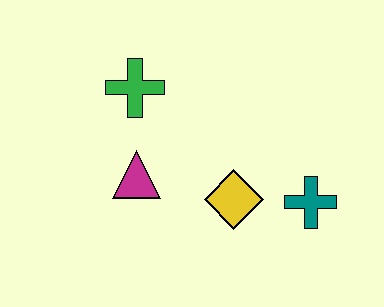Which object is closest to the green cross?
The magenta triangle is closest to the green cross.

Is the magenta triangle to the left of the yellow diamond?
Yes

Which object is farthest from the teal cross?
The green cross is farthest from the teal cross.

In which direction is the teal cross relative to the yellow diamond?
The teal cross is to the right of the yellow diamond.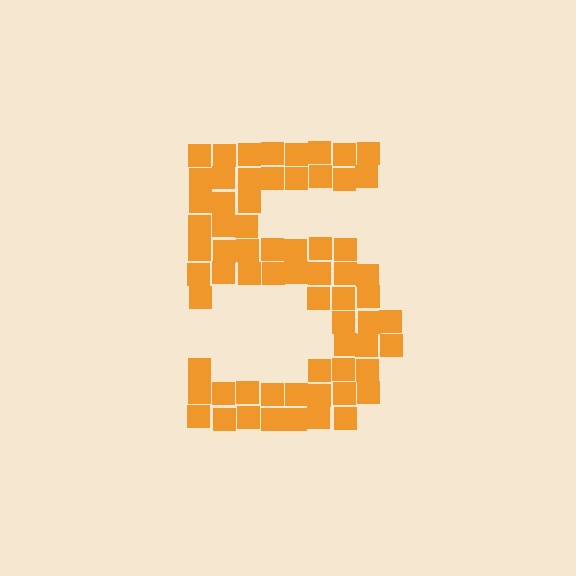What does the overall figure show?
The overall figure shows the digit 5.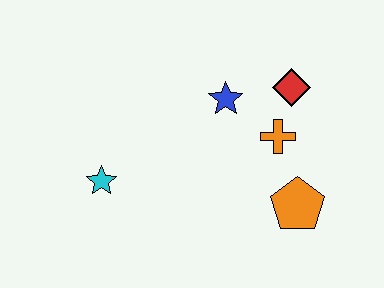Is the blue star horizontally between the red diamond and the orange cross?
No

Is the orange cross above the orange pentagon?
Yes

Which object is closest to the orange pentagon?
The orange cross is closest to the orange pentagon.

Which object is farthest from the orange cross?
The cyan star is farthest from the orange cross.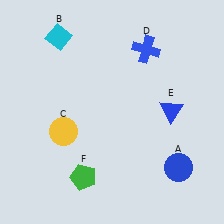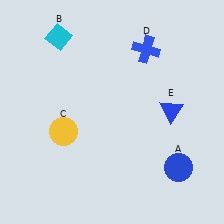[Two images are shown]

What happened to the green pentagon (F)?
The green pentagon (F) was removed in Image 2. It was in the bottom-left area of Image 1.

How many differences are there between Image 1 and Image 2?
There is 1 difference between the two images.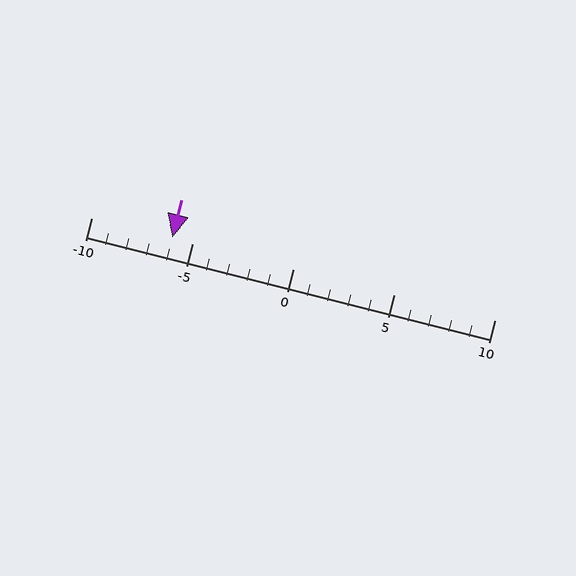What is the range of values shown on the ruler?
The ruler shows values from -10 to 10.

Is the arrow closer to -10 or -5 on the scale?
The arrow is closer to -5.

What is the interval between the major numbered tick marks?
The major tick marks are spaced 5 units apart.